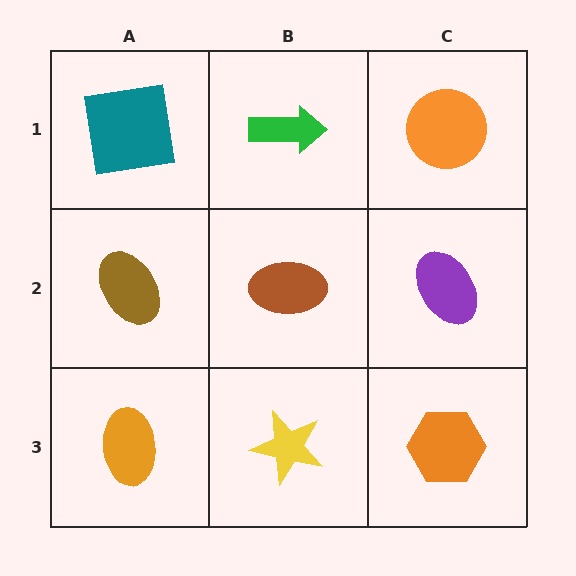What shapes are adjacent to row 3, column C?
A purple ellipse (row 2, column C), a yellow star (row 3, column B).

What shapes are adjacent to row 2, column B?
A green arrow (row 1, column B), a yellow star (row 3, column B), a brown ellipse (row 2, column A), a purple ellipse (row 2, column C).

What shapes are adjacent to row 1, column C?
A purple ellipse (row 2, column C), a green arrow (row 1, column B).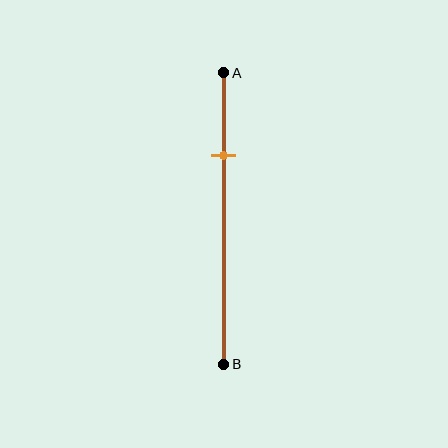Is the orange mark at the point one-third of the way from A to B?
No, the mark is at about 30% from A, not at the 33% one-third point.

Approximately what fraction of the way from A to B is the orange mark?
The orange mark is approximately 30% of the way from A to B.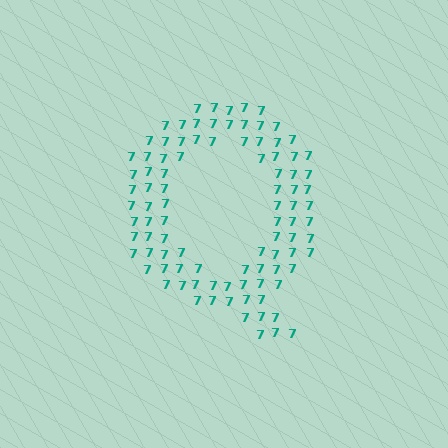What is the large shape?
The large shape is the letter Q.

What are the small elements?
The small elements are digit 7's.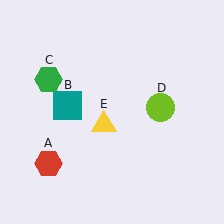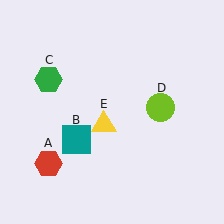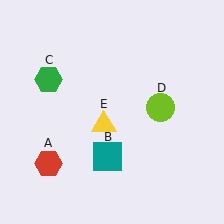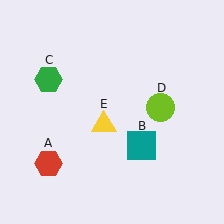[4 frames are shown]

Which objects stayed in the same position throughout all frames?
Red hexagon (object A) and green hexagon (object C) and lime circle (object D) and yellow triangle (object E) remained stationary.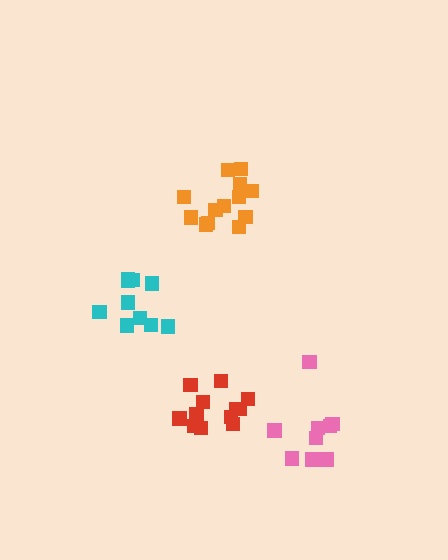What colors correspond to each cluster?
The clusters are colored: red, orange, cyan, pink.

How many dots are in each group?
Group 1: 12 dots, Group 2: 13 dots, Group 3: 10 dots, Group 4: 9 dots (44 total).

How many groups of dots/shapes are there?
There are 4 groups.